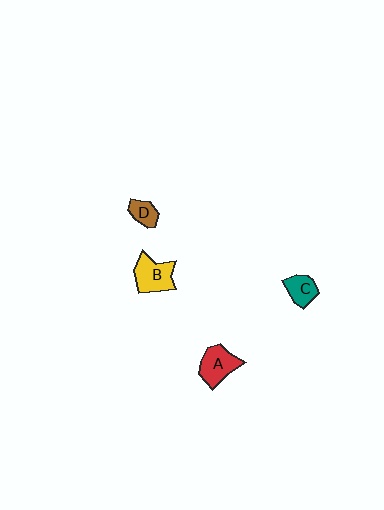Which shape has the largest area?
Shape B (yellow).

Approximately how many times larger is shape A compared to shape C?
Approximately 1.4 times.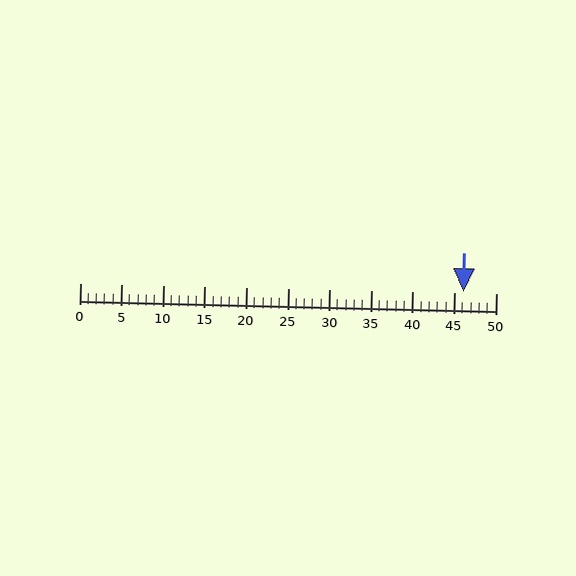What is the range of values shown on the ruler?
The ruler shows values from 0 to 50.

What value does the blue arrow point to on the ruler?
The blue arrow points to approximately 46.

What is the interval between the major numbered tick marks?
The major tick marks are spaced 5 units apart.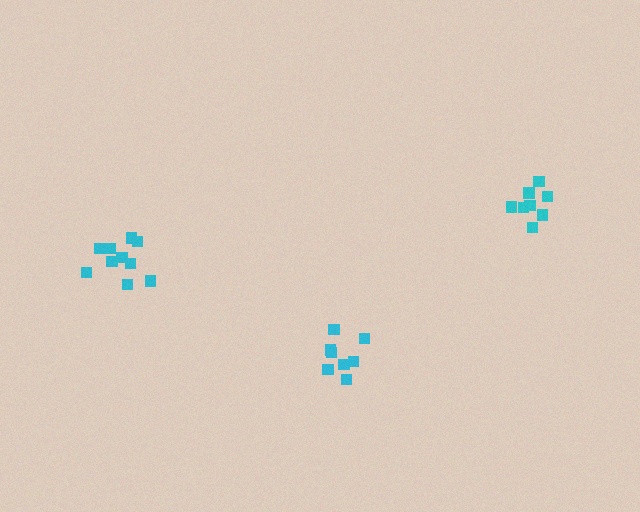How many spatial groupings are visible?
There are 3 spatial groupings.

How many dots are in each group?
Group 1: 8 dots, Group 2: 8 dots, Group 3: 10 dots (26 total).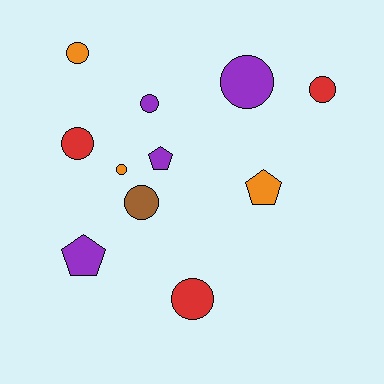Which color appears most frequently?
Purple, with 4 objects.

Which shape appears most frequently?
Circle, with 8 objects.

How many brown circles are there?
There is 1 brown circle.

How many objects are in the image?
There are 11 objects.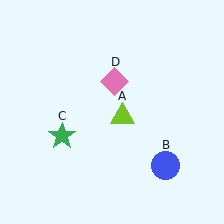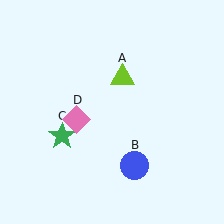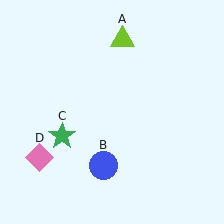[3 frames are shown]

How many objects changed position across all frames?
3 objects changed position: lime triangle (object A), blue circle (object B), pink diamond (object D).